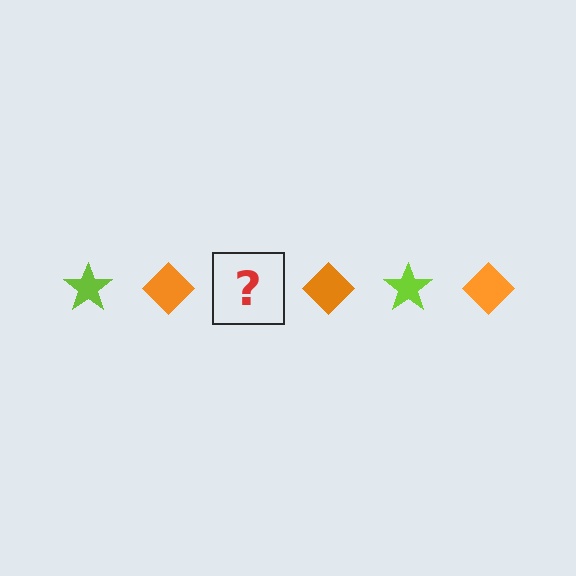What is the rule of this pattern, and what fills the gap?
The rule is that the pattern alternates between lime star and orange diamond. The gap should be filled with a lime star.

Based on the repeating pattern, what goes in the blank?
The blank should be a lime star.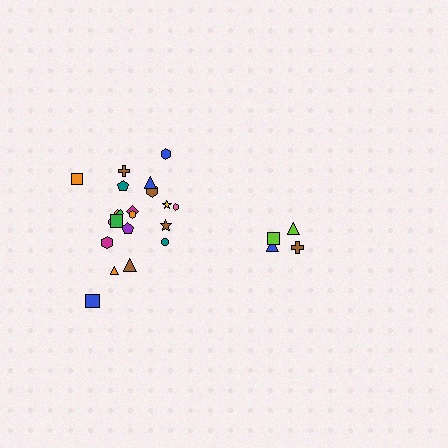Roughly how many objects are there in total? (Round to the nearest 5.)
Roughly 25 objects in total.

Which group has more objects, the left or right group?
The left group.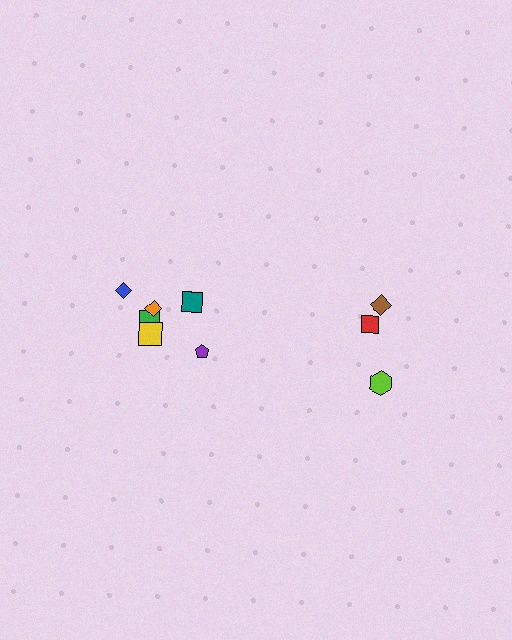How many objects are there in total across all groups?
There are 9 objects.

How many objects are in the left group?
There are 6 objects.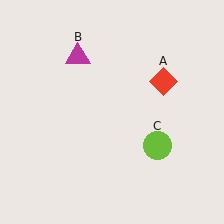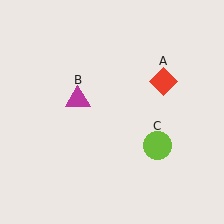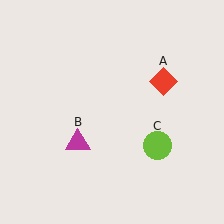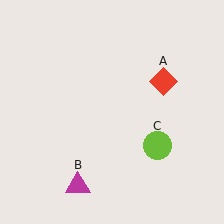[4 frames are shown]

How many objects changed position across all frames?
1 object changed position: magenta triangle (object B).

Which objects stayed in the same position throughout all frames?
Red diamond (object A) and lime circle (object C) remained stationary.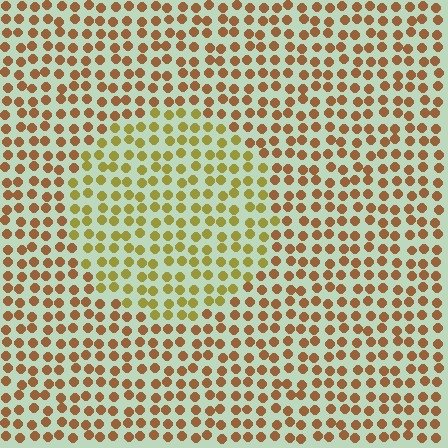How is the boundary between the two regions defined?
The boundary is defined purely by a slight shift in hue (about 34 degrees). Spacing, size, and orientation are identical on both sides.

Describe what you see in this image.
The image is filled with small brown elements in a uniform arrangement. A circle-shaped region is visible where the elements are tinted to a slightly different hue, forming a subtle color boundary.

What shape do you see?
I see a circle.